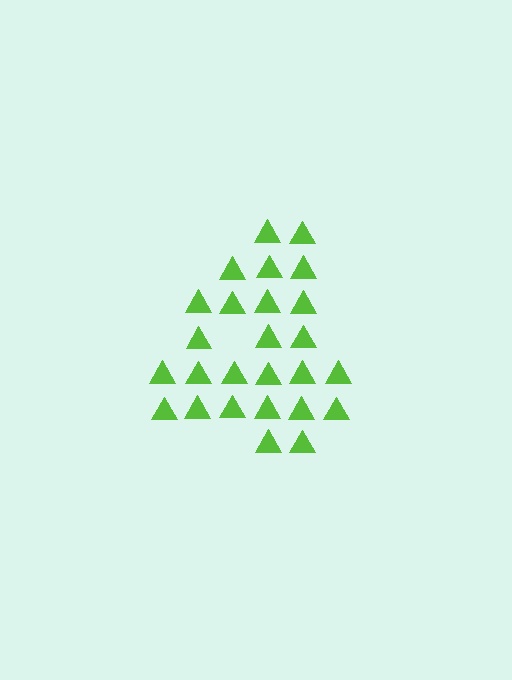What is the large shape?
The large shape is the digit 4.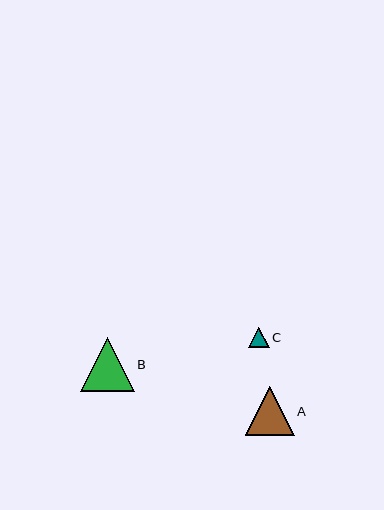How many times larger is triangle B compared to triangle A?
Triangle B is approximately 1.1 times the size of triangle A.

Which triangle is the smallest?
Triangle C is the smallest with a size of approximately 20 pixels.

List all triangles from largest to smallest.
From largest to smallest: B, A, C.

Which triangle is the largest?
Triangle B is the largest with a size of approximately 54 pixels.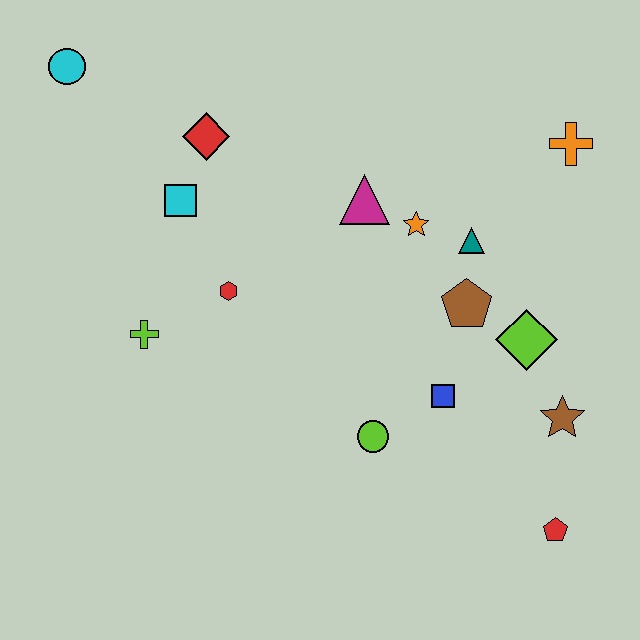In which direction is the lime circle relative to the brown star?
The lime circle is to the left of the brown star.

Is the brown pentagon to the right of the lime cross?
Yes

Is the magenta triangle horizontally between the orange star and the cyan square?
Yes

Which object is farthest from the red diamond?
The red pentagon is farthest from the red diamond.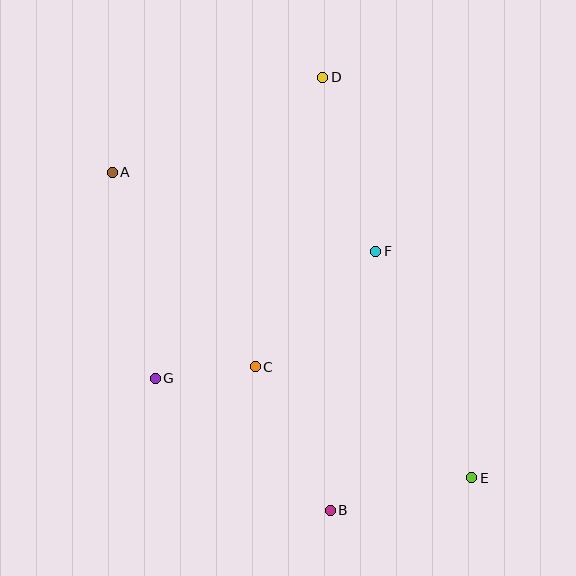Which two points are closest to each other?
Points C and G are closest to each other.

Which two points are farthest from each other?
Points A and E are farthest from each other.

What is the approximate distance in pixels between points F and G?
The distance between F and G is approximately 255 pixels.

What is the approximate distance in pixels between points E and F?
The distance between E and F is approximately 246 pixels.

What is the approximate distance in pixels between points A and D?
The distance between A and D is approximately 231 pixels.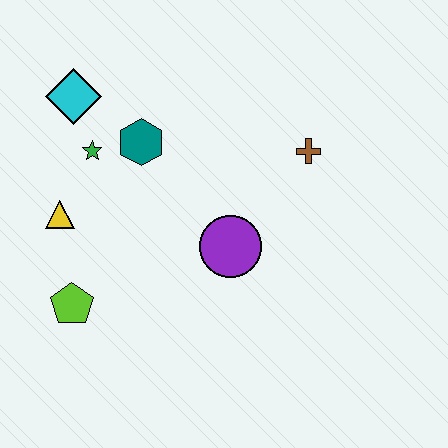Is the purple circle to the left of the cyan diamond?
No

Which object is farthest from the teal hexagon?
The lime pentagon is farthest from the teal hexagon.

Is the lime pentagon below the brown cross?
Yes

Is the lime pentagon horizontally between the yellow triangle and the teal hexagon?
Yes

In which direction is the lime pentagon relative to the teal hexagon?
The lime pentagon is below the teal hexagon.